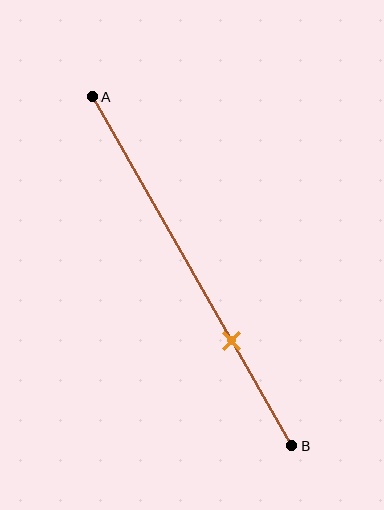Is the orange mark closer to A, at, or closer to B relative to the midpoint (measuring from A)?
The orange mark is closer to point B than the midpoint of segment AB.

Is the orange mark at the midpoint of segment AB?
No, the mark is at about 70% from A, not at the 50% midpoint.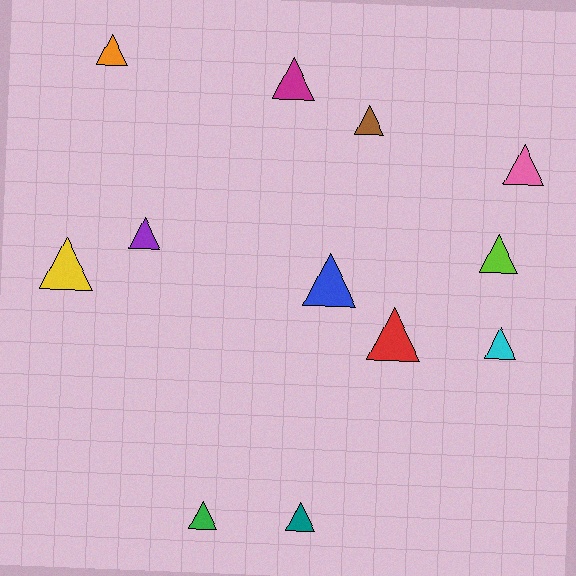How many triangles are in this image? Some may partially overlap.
There are 12 triangles.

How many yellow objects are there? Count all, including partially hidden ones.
There is 1 yellow object.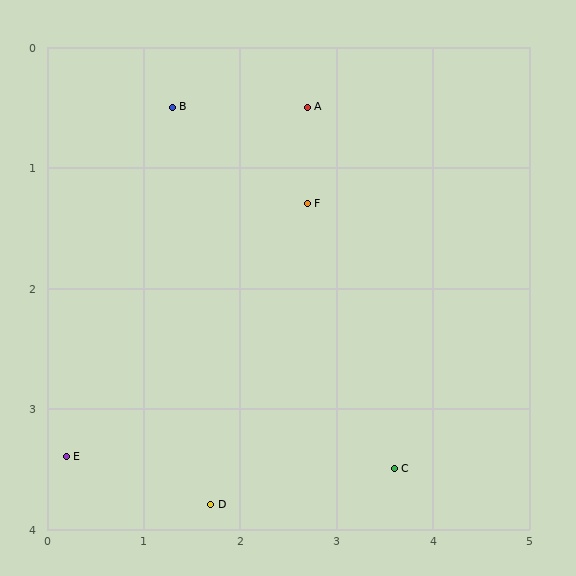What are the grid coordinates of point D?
Point D is at approximately (1.7, 3.8).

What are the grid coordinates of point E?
Point E is at approximately (0.2, 3.4).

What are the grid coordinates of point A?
Point A is at approximately (2.7, 0.5).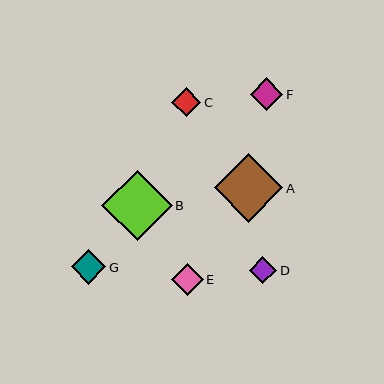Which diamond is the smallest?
Diamond D is the smallest with a size of approximately 27 pixels.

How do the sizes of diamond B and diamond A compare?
Diamond B and diamond A are approximately the same size.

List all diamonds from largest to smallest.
From largest to smallest: B, A, G, F, E, C, D.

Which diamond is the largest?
Diamond B is the largest with a size of approximately 70 pixels.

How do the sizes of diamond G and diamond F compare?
Diamond G and diamond F are approximately the same size.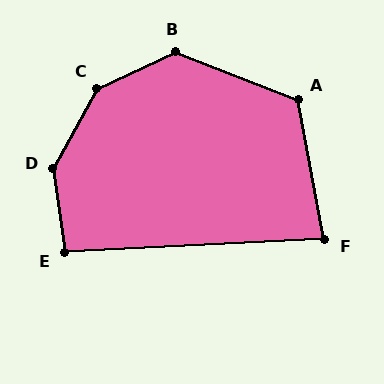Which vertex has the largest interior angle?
D, at approximately 144 degrees.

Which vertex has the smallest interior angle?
F, at approximately 82 degrees.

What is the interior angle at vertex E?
Approximately 95 degrees (approximately right).